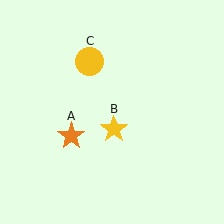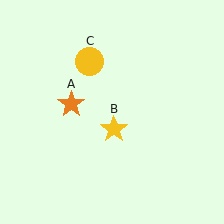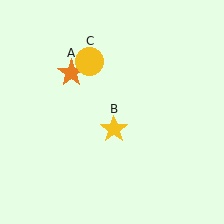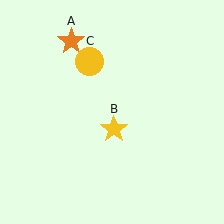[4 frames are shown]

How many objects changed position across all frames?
1 object changed position: orange star (object A).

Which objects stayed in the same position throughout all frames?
Yellow star (object B) and yellow circle (object C) remained stationary.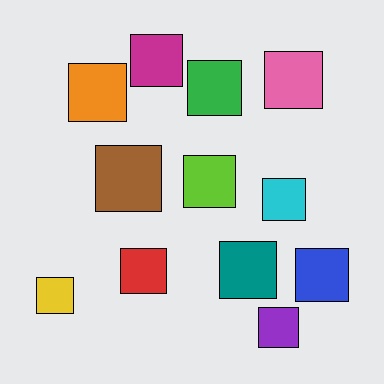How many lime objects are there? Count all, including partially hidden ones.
There is 1 lime object.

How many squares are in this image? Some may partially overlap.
There are 12 squares.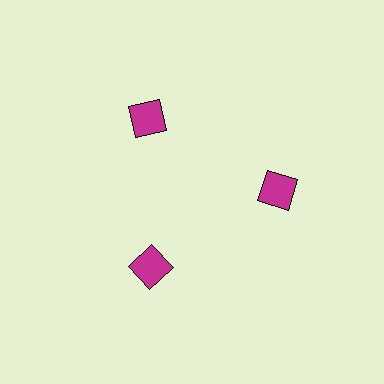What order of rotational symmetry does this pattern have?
This pattern has 3-fold rotational symmetry.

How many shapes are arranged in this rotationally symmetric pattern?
There are 3 shapes, arranged in 3 groups of 1.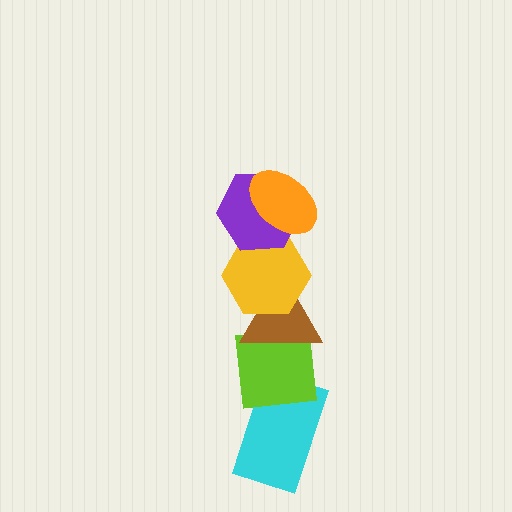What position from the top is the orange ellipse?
The orange ellipse is 1st from the top.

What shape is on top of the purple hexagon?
The orange ellipse is on top of the purple hexagon.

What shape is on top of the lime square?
The brown triangle is on top of the lime square.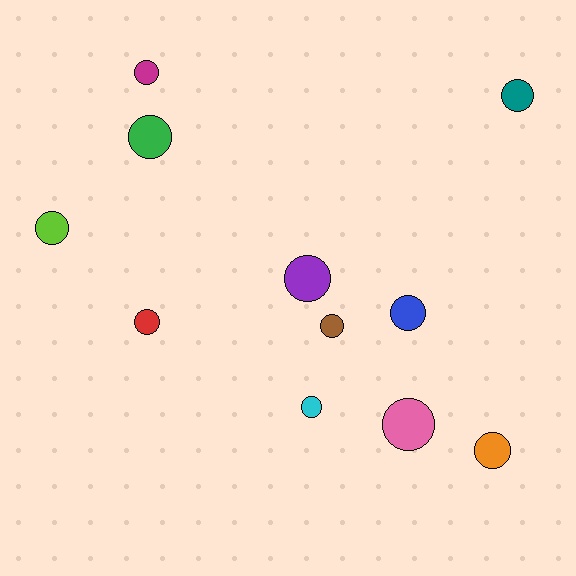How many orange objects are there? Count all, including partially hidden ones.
There is 1 orange object.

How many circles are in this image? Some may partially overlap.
There are 11 circles.